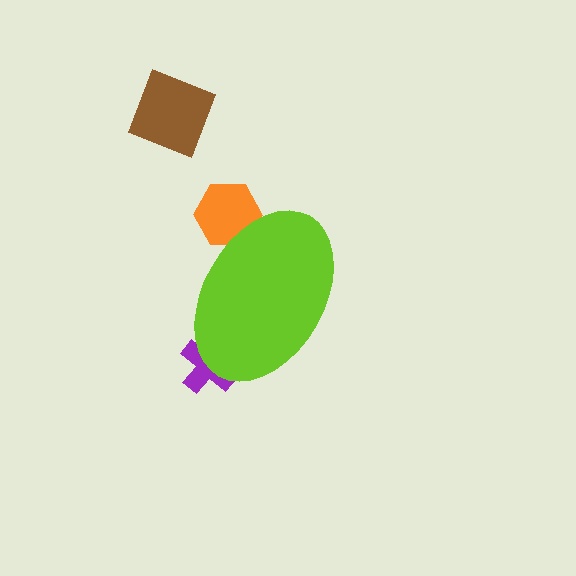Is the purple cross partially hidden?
Yes, the purple cross is partially hidden behind the lime ellipse.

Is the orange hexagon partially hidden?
Yes, the orange hexagon is partially hidden behind the lime ellipse.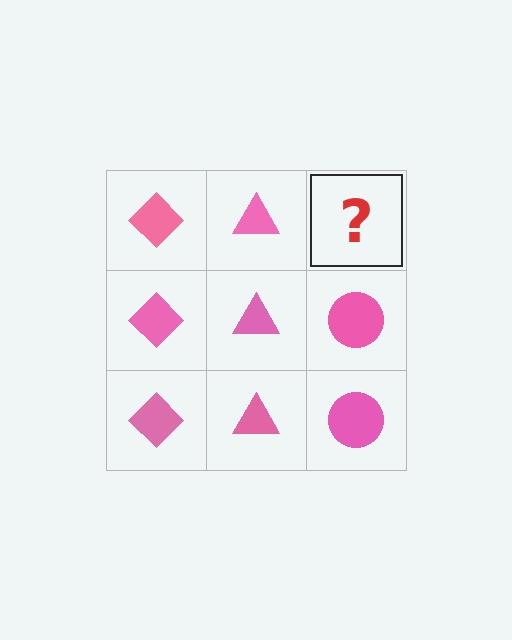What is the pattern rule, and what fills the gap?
The rule is that each column has a consistent shape. The gap should be filled with a pink circle.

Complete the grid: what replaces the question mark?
The question mark should be replaced with a pink circle.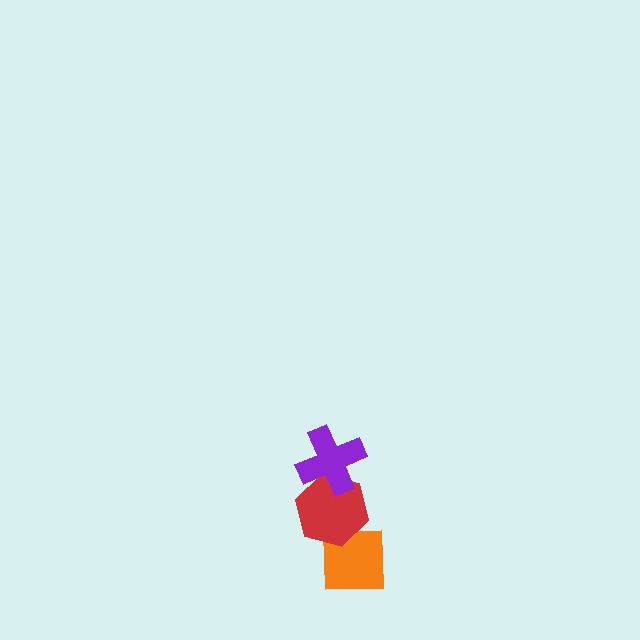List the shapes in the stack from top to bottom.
From top to bottom: the purple cross, the red hexagon, the orange square.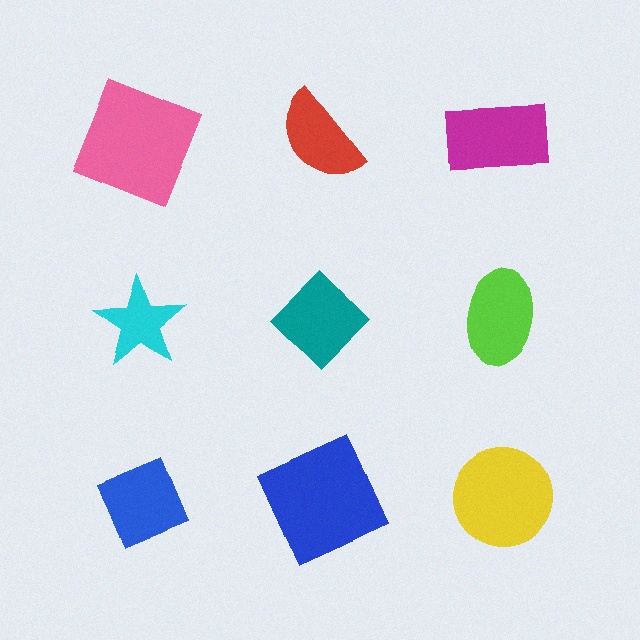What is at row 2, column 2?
A teal diamond.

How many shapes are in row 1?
3 shapes.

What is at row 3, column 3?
A yellow circle.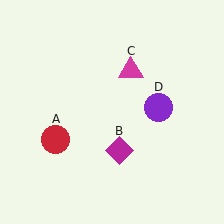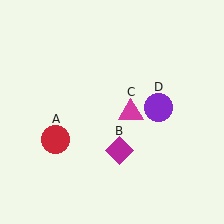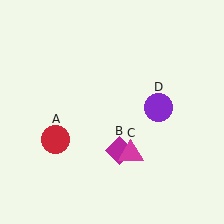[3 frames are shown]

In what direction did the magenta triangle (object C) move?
The magenta triangle (object C) moved down.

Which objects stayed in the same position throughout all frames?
Red circle (object A) and magenta diamond (object B) and purple circle (object D) remained stationary.